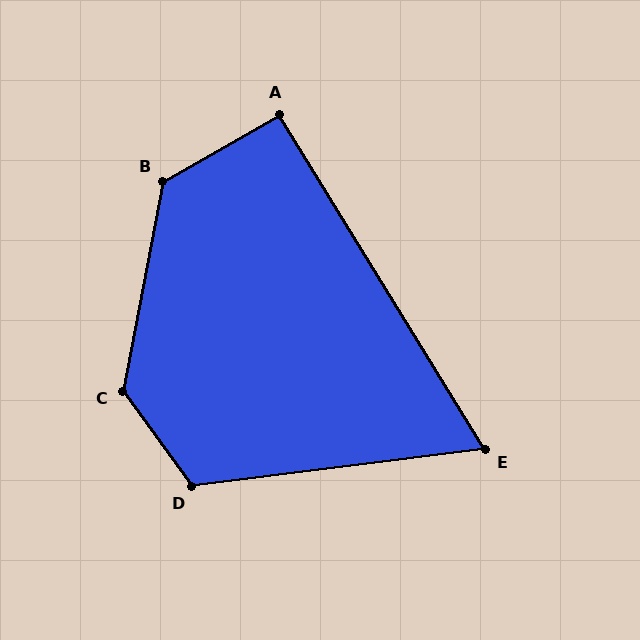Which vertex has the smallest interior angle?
E, at approximately 66 degrees.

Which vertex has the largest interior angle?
C, at approximately 133 degrees.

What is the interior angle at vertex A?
Approximately 92 degrees (approximately right).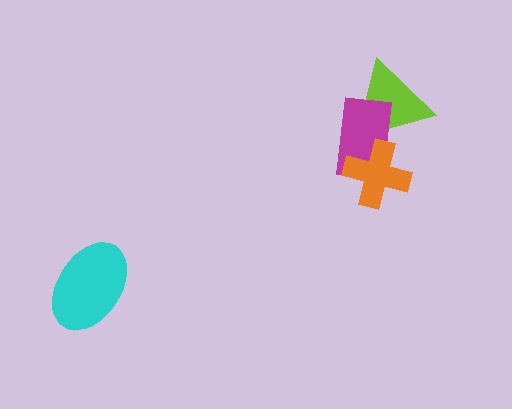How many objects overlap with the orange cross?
2 objects overlap with the orange cross.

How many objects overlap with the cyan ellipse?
0 objects overlap with the cyan ellipse.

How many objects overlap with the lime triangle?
2 objects overlap with the lime triangle.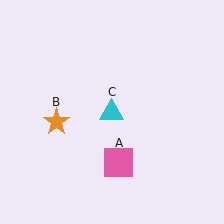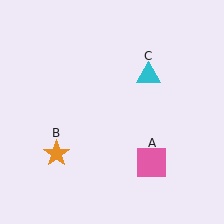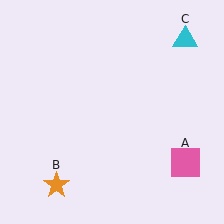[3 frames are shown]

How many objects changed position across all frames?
3 objects changed position: pink square (object A), orange star (object B), cyan triangle (object C).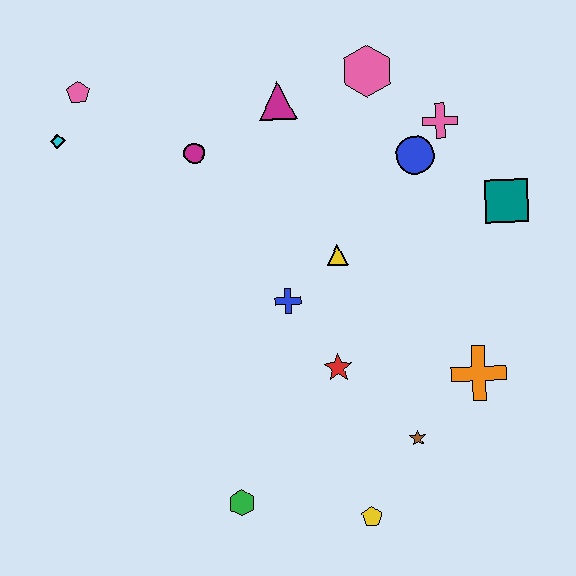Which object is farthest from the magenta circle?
The yellow pentagon is farthest from the magenta circle.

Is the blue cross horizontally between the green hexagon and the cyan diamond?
No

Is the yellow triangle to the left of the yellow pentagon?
Yes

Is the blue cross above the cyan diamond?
No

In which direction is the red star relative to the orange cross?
The red star is to the left of the orange cross.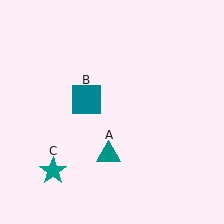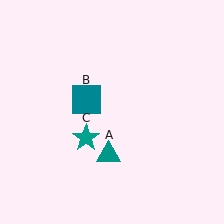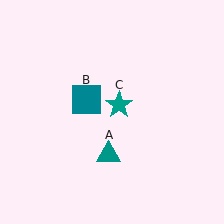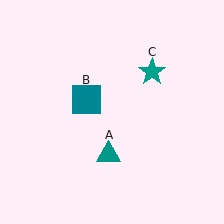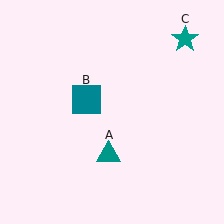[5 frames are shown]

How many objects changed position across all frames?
1 object changed position: teal star (object C).